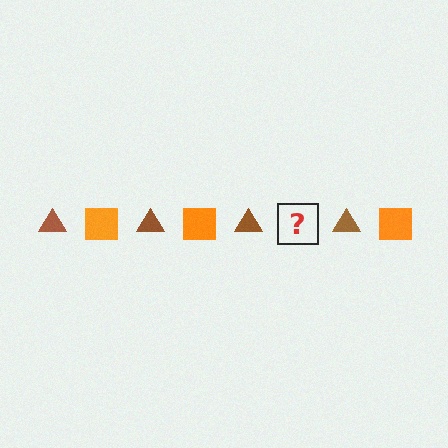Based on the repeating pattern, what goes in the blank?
The blank should be an orange square.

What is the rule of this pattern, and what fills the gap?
The rule is that the pattern alternates between brown triangle and orange square. The gap should be filled with an orange square.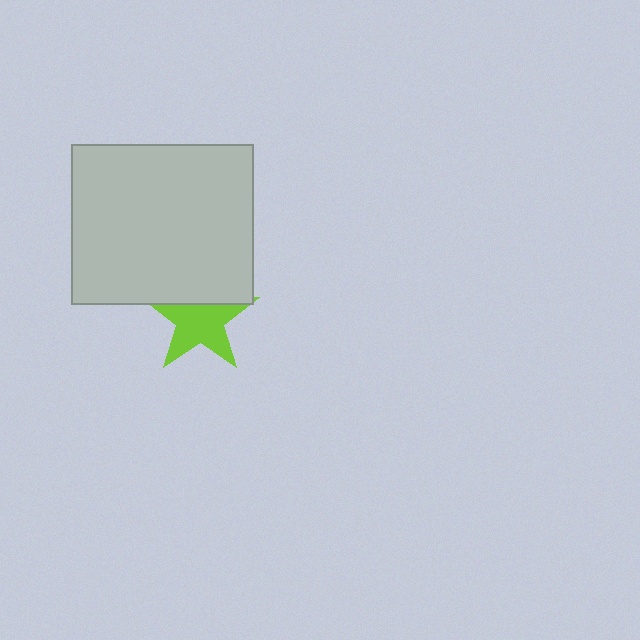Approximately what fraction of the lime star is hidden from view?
Roughly 33% of the lime star is hidden behind the light gray rectangle.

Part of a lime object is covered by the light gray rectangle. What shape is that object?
It is a star.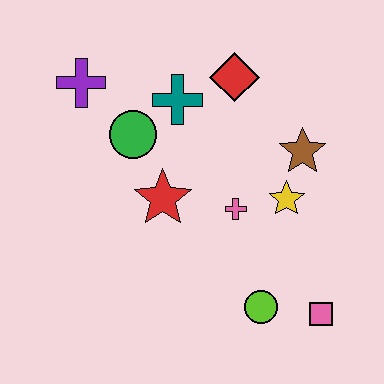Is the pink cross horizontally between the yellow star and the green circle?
Yes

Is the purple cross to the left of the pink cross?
Yes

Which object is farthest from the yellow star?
The purple cross is farthest from the yellow star.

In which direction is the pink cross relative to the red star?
The pink cross is to the right of the red star.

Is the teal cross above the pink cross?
Yes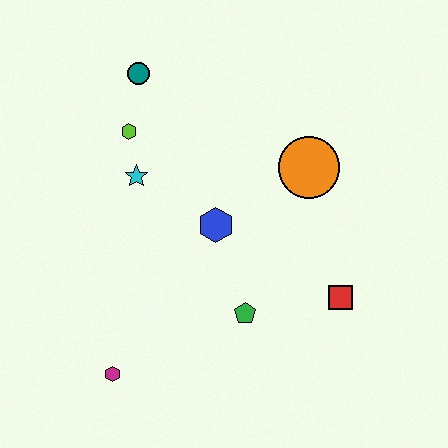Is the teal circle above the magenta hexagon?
Yes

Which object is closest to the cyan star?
The lime hexagon is closest to the cyan star.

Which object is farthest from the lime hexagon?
The red square is farthest from the lime hexagon.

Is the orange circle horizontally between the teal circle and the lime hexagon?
No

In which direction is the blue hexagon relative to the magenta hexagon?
The blue hexagon is above the magenta hexagon.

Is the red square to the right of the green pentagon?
Yes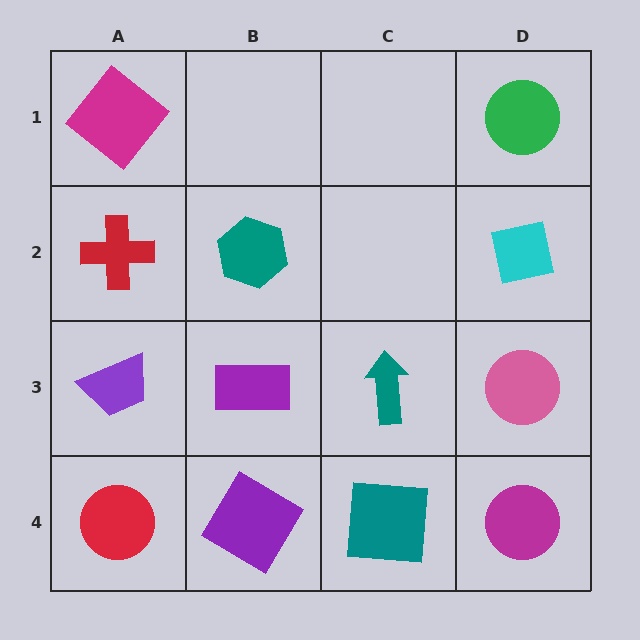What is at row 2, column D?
A cyan square.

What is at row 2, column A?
A red cross.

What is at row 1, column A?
A magenta diamond.